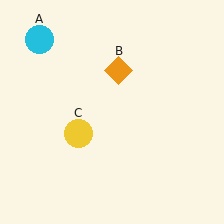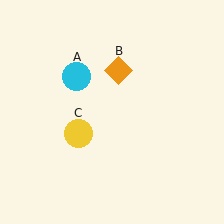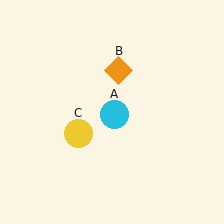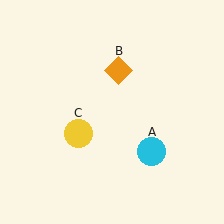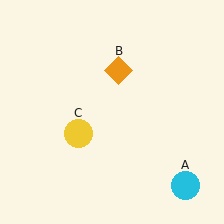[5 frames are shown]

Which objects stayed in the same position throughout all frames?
Orange diamond (object B) and yellow circle (object C) remained stationary.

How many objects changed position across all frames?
1 object changed position: cyan circle (object A).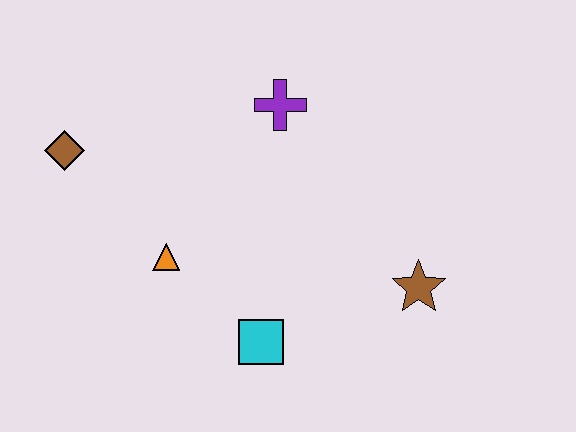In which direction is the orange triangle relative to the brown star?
The orange triangle is to the left of the brown star.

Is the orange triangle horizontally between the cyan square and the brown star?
No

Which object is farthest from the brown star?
The brown diamond is farthest from the brown star.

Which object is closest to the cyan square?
The orange triangle is closest to the cyan square.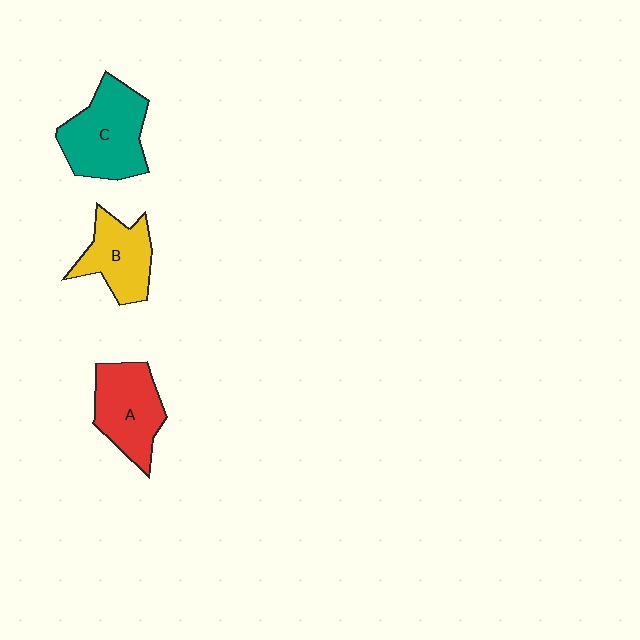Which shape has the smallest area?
Shape B (yellow).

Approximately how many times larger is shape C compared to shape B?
Approximately 1.4 times.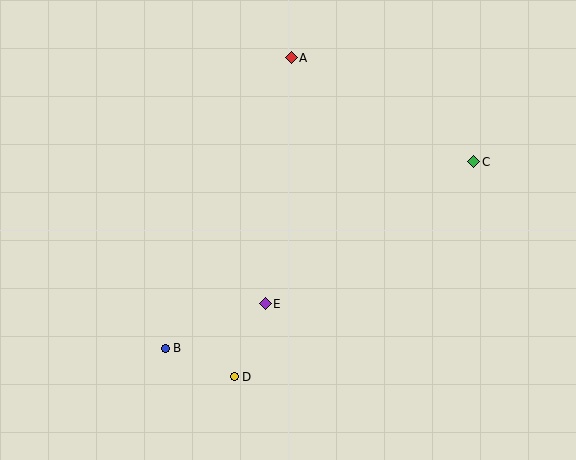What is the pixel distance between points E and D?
The distance between E and D is 79 pixels.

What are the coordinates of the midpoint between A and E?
The midpoint between A and E is at (278, 181).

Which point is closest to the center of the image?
Point E at (265, 304) is closest to the center.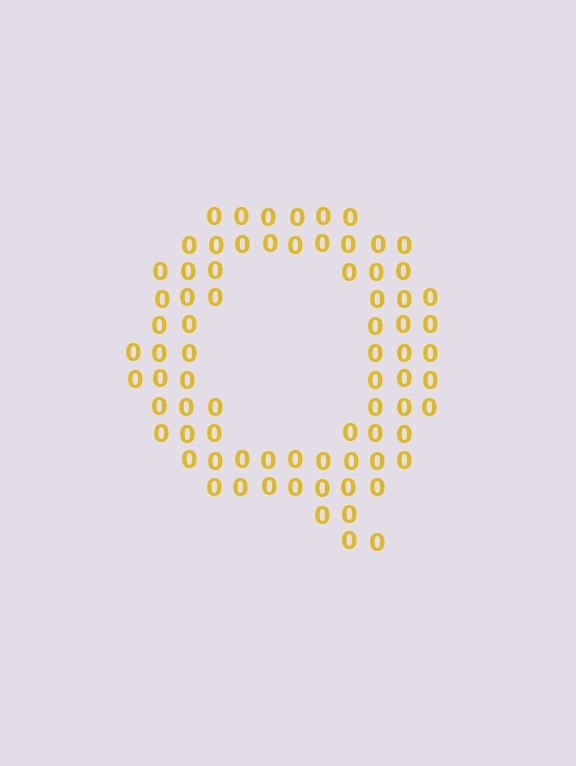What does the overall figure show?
The overall figure shows the letter Q.